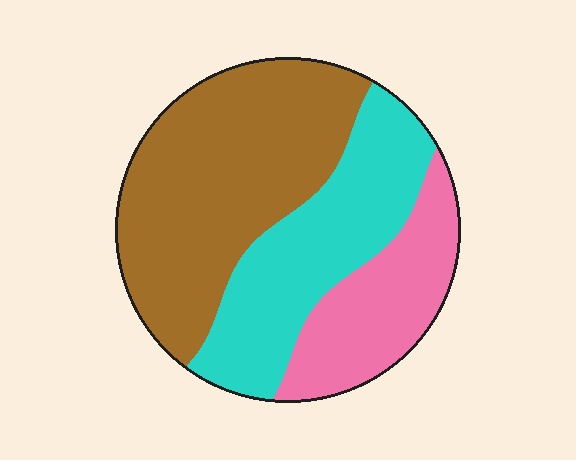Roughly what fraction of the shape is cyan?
Cyan covers about 30% of the shape.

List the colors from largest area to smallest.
From largest to smallest: brown, cyan, pink.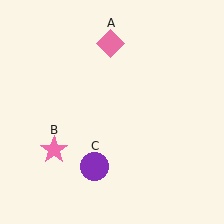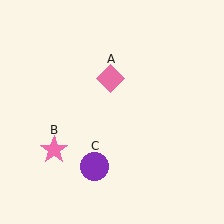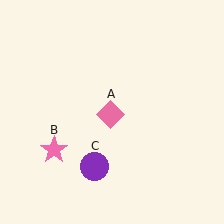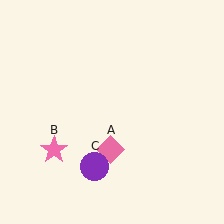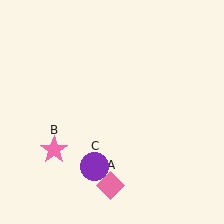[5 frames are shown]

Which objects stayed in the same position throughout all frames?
Pink star (object B) and purple circle (object C) remained stationary.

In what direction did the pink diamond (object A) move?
The pink diamond (object A) moved down.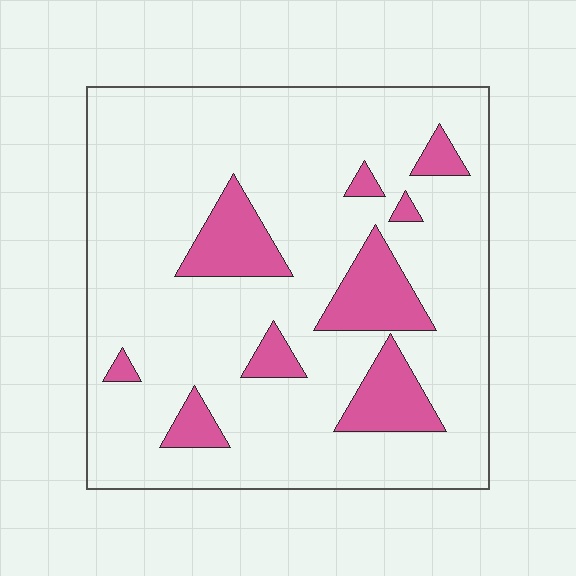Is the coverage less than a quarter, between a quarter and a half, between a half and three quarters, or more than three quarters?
Less than a quarter.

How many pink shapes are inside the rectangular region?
9.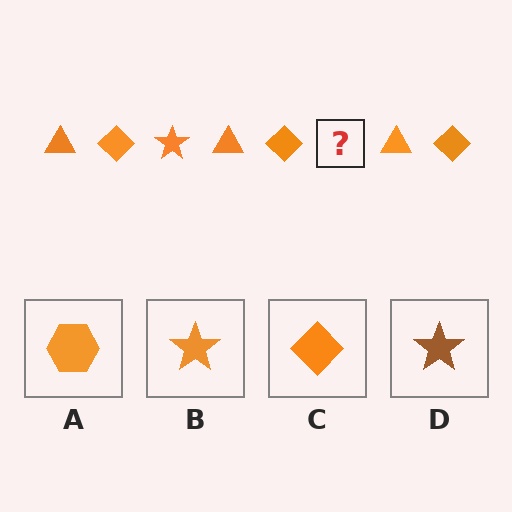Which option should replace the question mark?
Option B.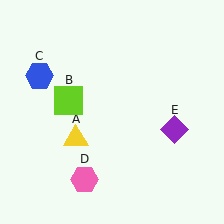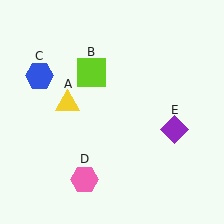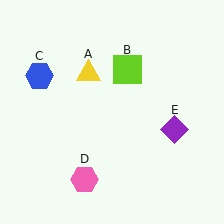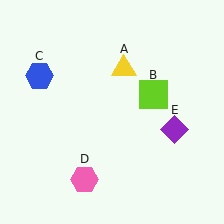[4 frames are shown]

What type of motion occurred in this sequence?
The yellow triangle (object A), lime square (object B) rotated clockwise around the center of the scene.